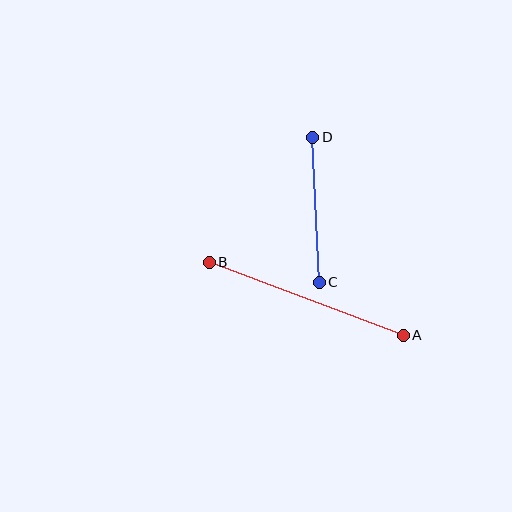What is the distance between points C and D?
The distance is approximately 145 pixels.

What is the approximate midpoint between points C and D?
The midpoint is at approximately (316, 210) pixels.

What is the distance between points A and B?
The distance is approximately 207 pixels.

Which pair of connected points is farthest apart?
Points A and B are farthest apart.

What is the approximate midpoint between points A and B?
The midpoint is at approximately (306, 299) pixels.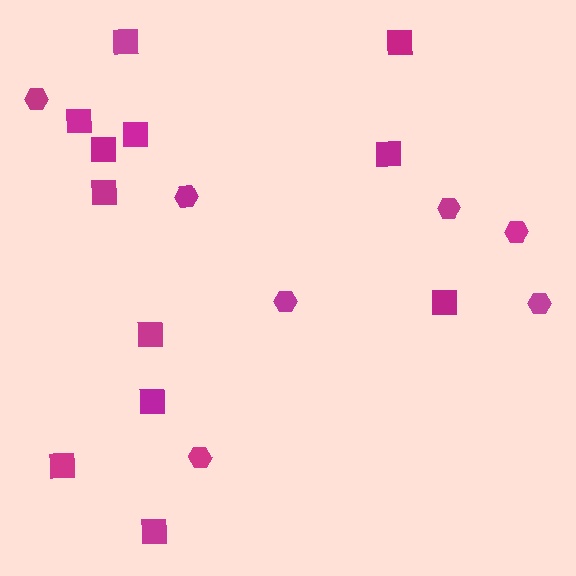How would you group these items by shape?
There are 2 groups: one group of squares (12) and one group of hexagons (7).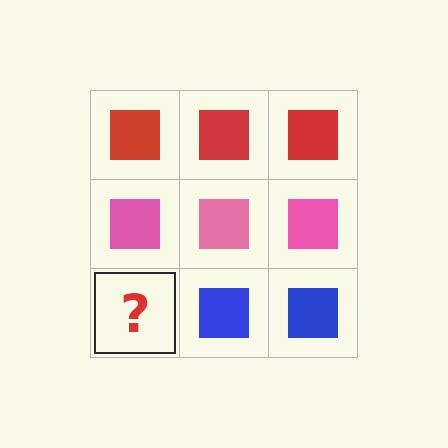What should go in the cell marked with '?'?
The missing cell should contain a blue square.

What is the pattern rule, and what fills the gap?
The rule is that each row has a consistent color. The gap should be filled with a blue square.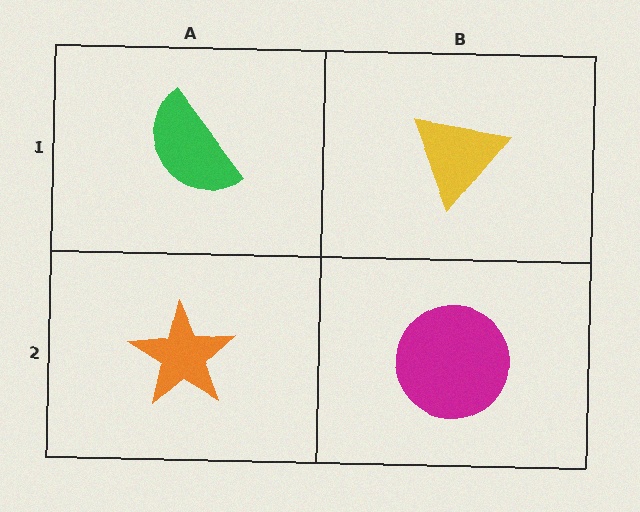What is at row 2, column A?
An orange star.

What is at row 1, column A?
A green semicircle.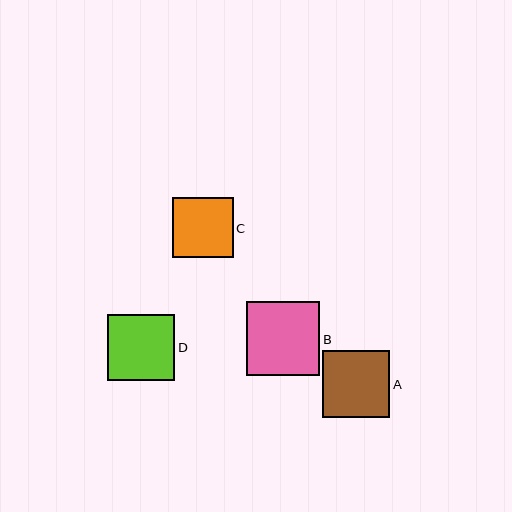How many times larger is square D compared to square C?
Square D is approximately 1.1 times the size of square C.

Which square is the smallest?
Square C is the smallest with a size of approximately 60 pixels.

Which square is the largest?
Square B is the largest with a size of approximately 73 pixels.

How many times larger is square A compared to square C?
Square A is approximately 1.1 times the size of square C.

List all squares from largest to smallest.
From largest to smallest: B, A, D, C.